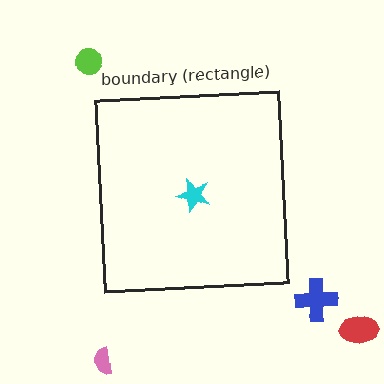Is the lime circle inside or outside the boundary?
Outside.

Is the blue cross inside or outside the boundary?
Outside.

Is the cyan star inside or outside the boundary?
Inside.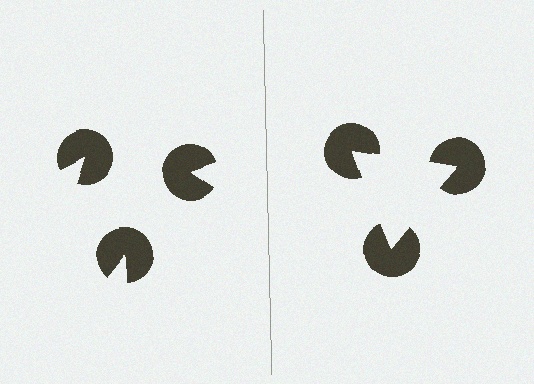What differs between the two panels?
The pac-man discs are positioned identically on both sides; only the wedge orientations differ. On the right they align to a triangle; on the left they are misaligned.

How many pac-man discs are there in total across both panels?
6 — 3 on each side.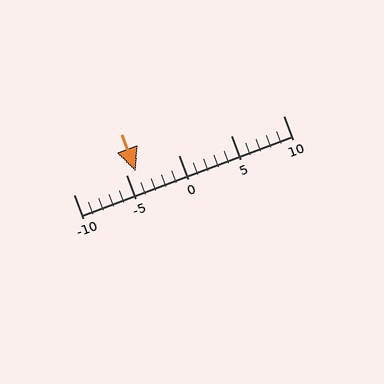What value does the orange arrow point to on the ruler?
The orange arrow points to approximately -4.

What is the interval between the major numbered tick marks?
The major tick marks are spaced 5 units apart.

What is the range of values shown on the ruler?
The ruler shows values from -10 to 10.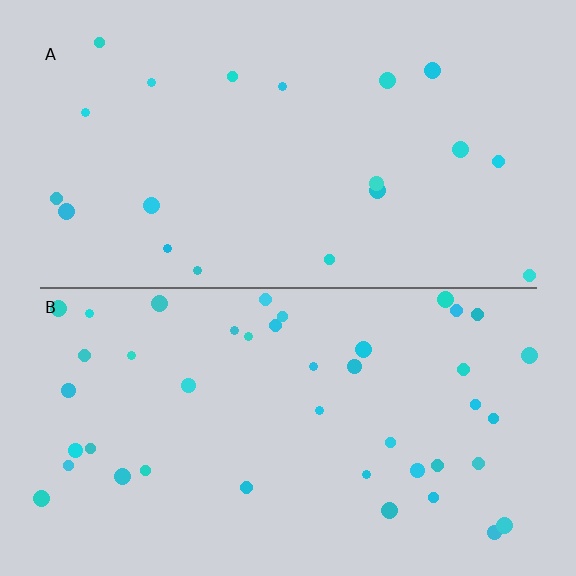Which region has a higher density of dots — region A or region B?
B (the bottom).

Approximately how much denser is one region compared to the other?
Approximately 2.2× — region B over region A.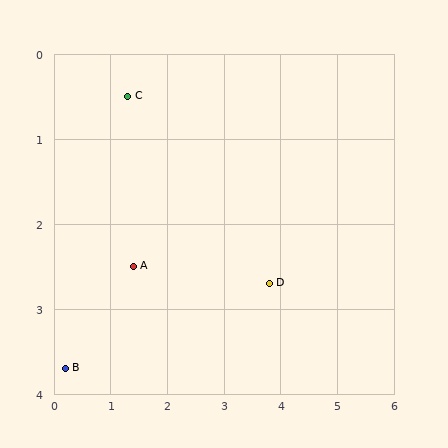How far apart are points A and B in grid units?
Points A and B are about 1.7 grid units apart.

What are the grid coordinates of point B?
Point B is at approximately (0.2, 3.7).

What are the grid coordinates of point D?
Point D is at approximately (3.8, 2.7).